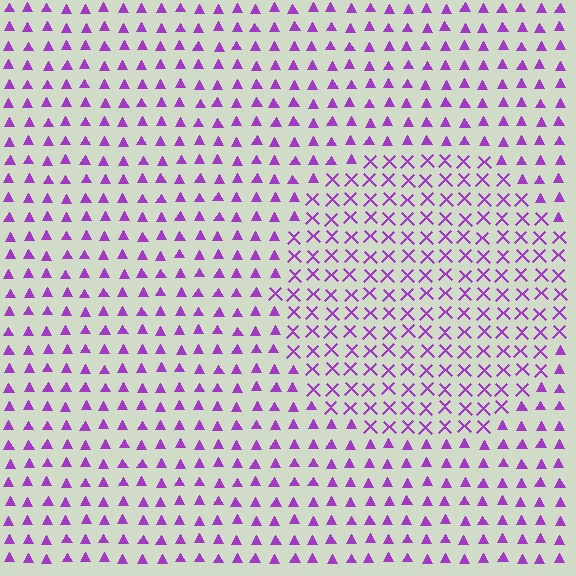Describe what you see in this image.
The image is filled with small purple elements arranged in a uniform grid. A circle-shaped region contains X marks, while the surrounding area contains triangles. The boundary is defined purely by the change in element shape.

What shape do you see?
I see a circle.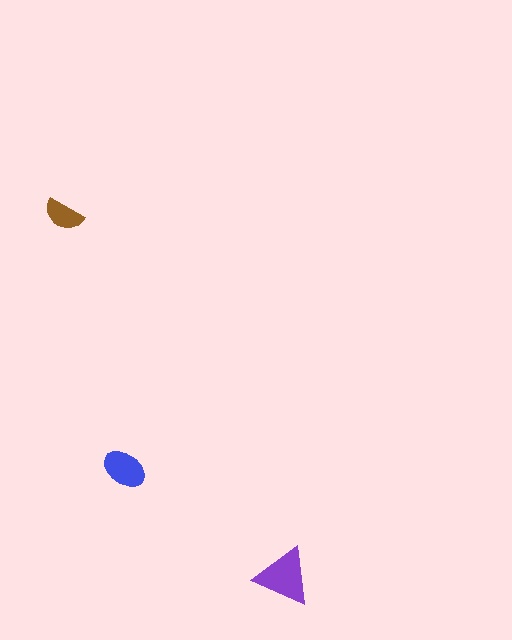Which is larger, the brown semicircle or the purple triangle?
The purple triangle.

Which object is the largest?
The purple triangle.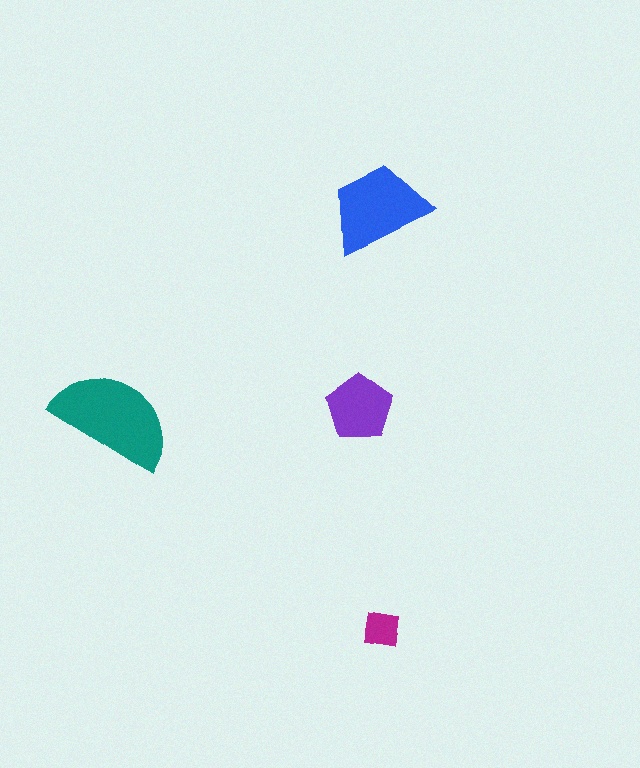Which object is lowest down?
The magenta square is bottommost.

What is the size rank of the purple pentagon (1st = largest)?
3rd.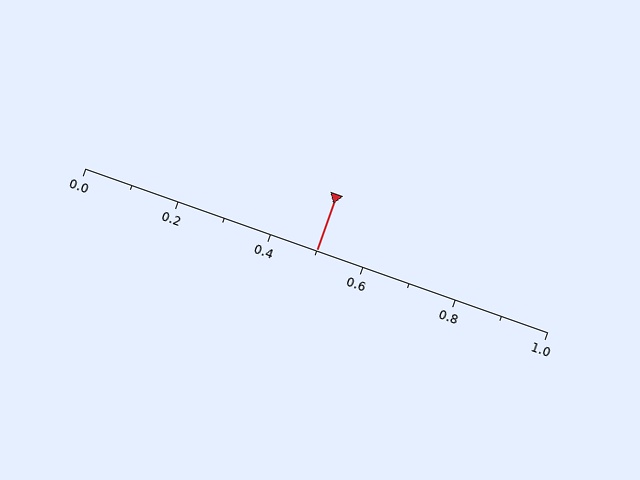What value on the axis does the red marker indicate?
The marker indicates approximately 0.5.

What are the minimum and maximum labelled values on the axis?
The axis runs from 0.0 to 1.0.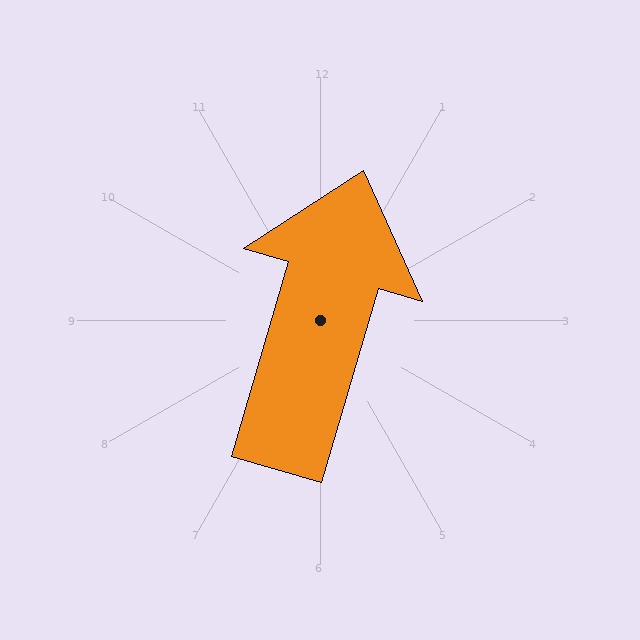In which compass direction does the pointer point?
North.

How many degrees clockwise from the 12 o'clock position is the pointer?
Approximately 16 degrees.